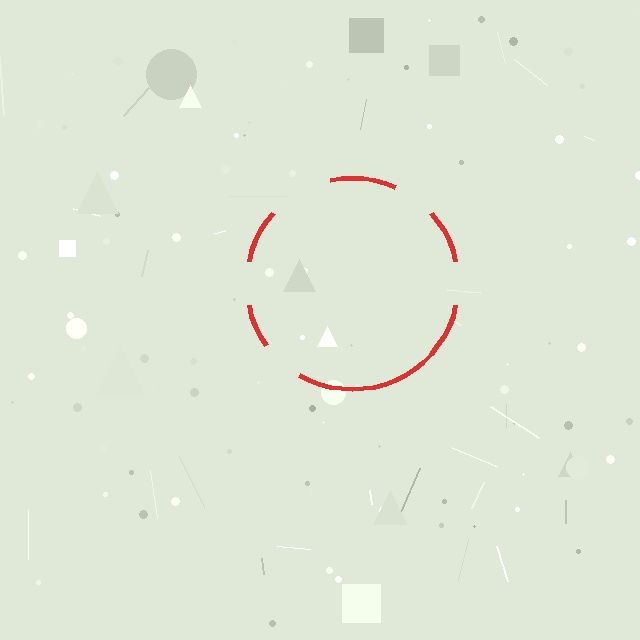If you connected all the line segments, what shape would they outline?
They would outline a circle.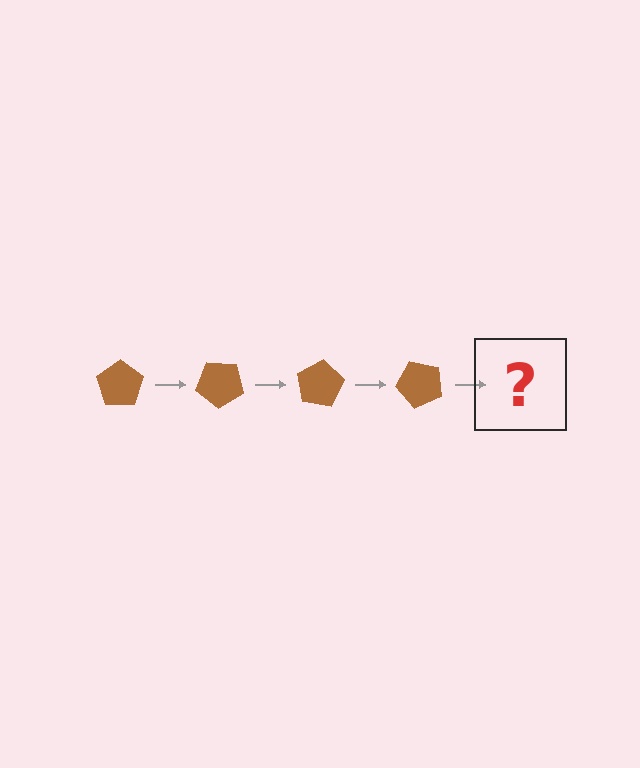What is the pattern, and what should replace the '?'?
The pattern is that the pentagon rotates 40 degrees each step. The '?' should be a brown pentagon rotated 160 degrees.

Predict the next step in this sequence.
The next step is a brown pentagon rotated 160 degrees.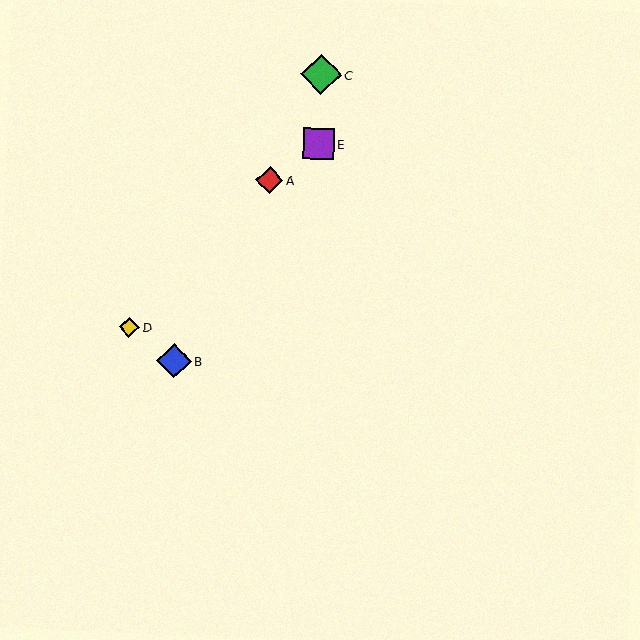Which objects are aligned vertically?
Objects C, E are aligned vertically.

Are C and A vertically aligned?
No, C is at x≈321 and A is at x≈270.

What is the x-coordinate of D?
Object D is at x≈129.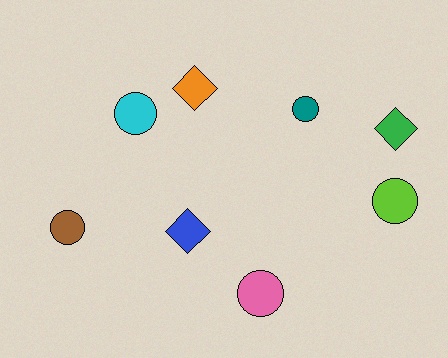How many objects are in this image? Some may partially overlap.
There are 8 objects.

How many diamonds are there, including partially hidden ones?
There are 3 diamonds.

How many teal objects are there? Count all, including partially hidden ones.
There is 1 teal object.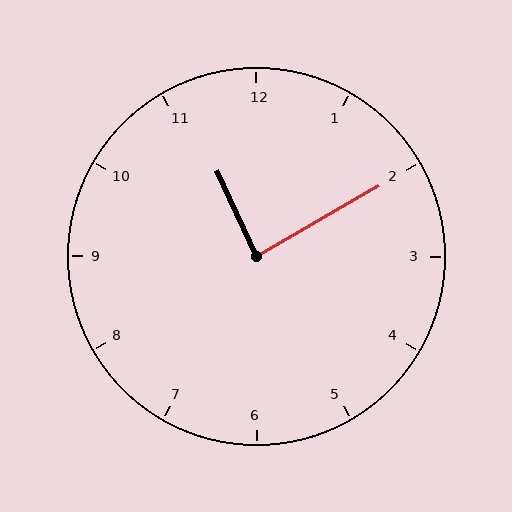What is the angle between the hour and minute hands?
Approximately 85 degrees.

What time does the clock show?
11:10.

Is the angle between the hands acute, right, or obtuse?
It is right.